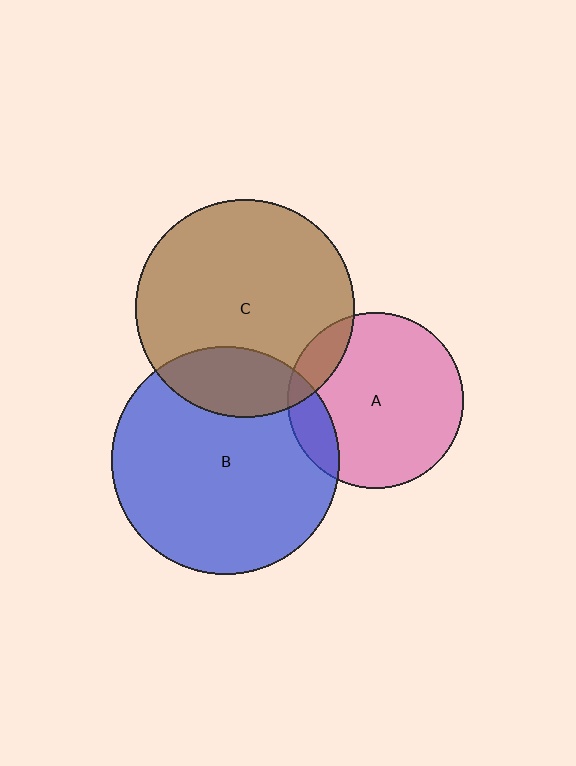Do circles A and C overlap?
Yes.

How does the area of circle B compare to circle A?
Approximately 1.7 times.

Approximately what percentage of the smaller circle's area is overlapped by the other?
Approximately 10%.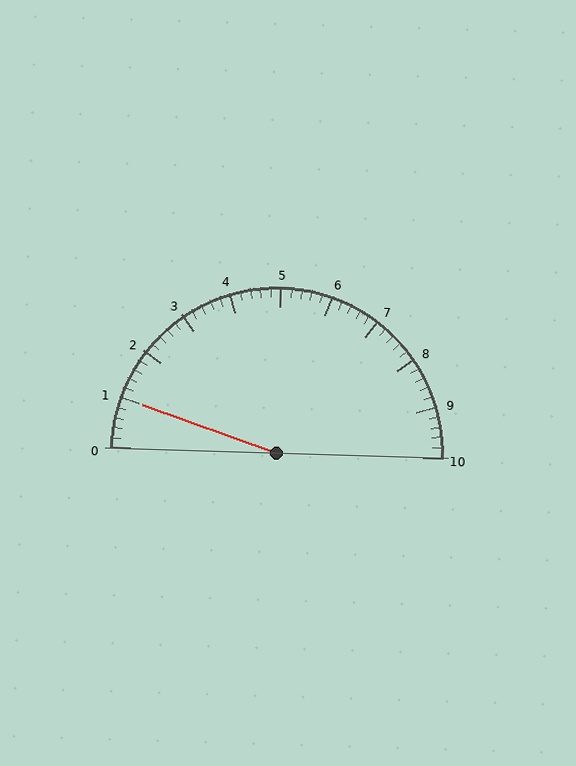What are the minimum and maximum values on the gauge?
The gauge ranges from 0 to 10.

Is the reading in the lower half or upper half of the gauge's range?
The reading is in the lower half of the range (0 to 10).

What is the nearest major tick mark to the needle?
The nearest major tick mark is 1.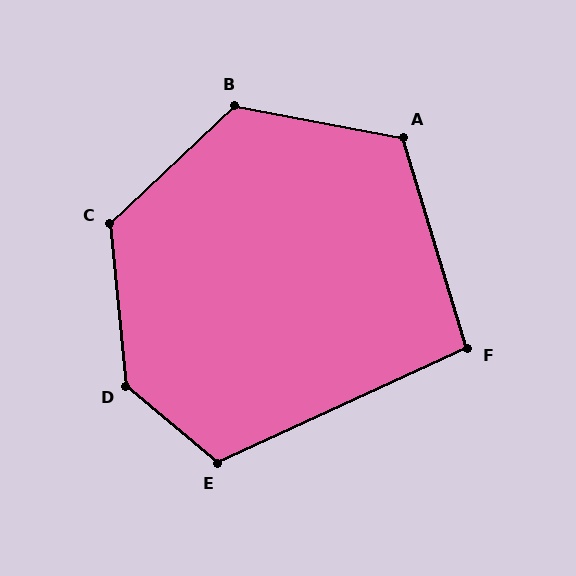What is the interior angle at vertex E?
Approximately 115 degrees (obtuse).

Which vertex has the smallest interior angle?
F, at approximately 98 degrees.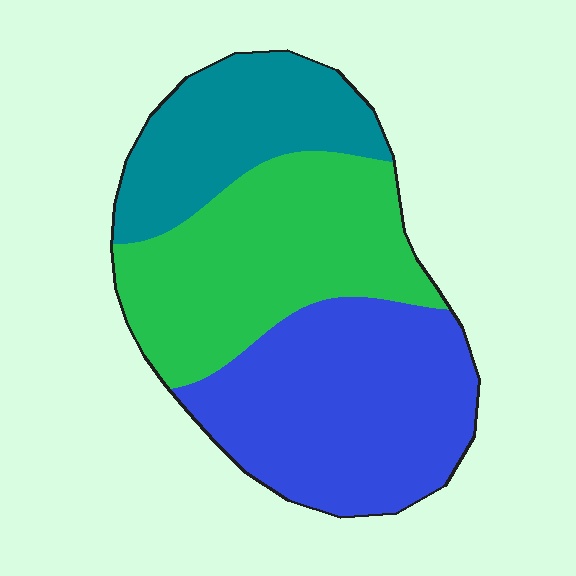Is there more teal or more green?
Green.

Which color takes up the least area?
Teal, at roughly 25%.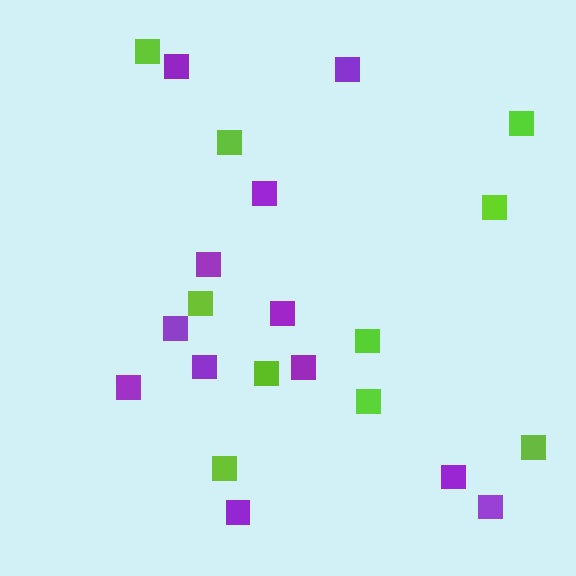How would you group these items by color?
There are 2 groups: one group of lime squares (10) and one group of purple squares (12).